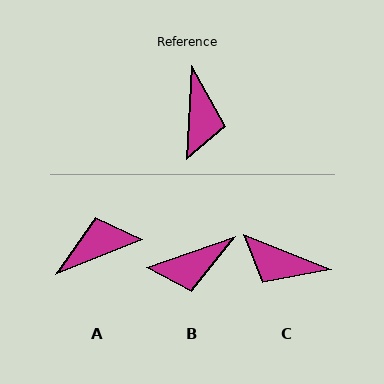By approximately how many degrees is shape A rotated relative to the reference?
Approximately 115 degrees counter-clockwise.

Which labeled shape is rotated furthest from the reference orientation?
A, about 115 degrees away.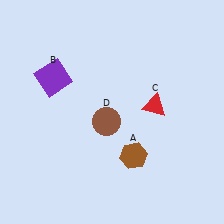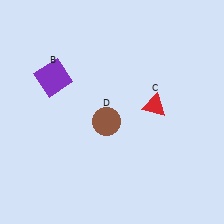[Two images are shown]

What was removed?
The brown hexagon (A) was removed in Image 2.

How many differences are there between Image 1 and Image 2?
There is 1 difference between the two images.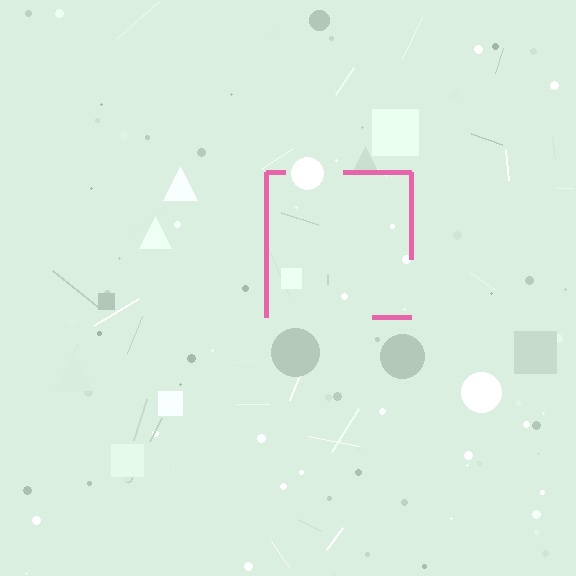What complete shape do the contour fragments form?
The contour fragments form a square.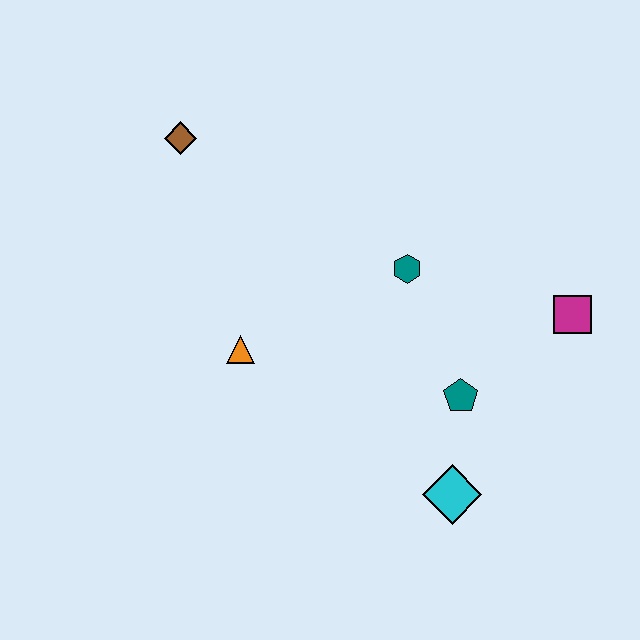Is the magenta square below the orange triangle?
No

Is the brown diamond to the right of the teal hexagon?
No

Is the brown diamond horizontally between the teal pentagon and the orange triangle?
No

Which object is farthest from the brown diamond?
The cyan diamond is farthest from the brown diamond.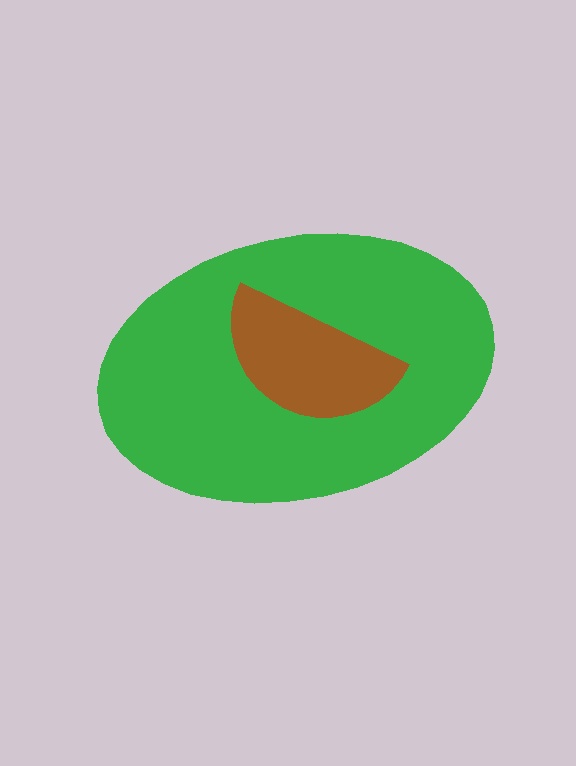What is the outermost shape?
The green ellipse.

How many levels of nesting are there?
2.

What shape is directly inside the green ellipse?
The brown semicircle.